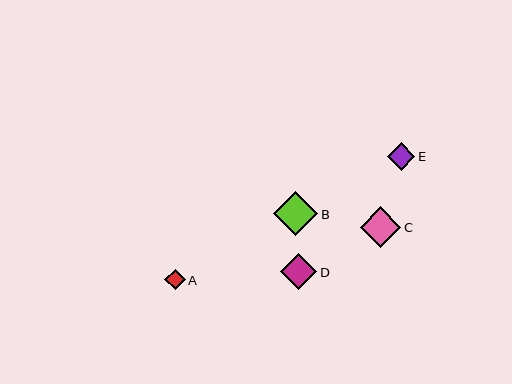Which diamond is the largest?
Diamond B is the largest with a size of approximately 45 pixels.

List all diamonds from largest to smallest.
From largest to smallest: B, C, D, E, A.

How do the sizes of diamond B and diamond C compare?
Diamond B and diamond C are approximately the same size.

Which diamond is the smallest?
Diamond A is the smallest with a size of approximately 21 pixels.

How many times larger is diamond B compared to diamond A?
Diamond B is approximately 2.2 times the size of diamond A.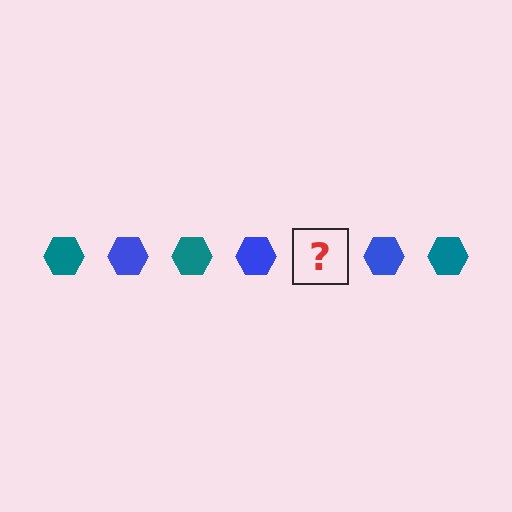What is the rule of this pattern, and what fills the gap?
The rule is that the pattern cycles through teal, blue hexagons. The gap should be filled with a teal hexagon.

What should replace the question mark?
The question mark should be replaced with a teal hexagon.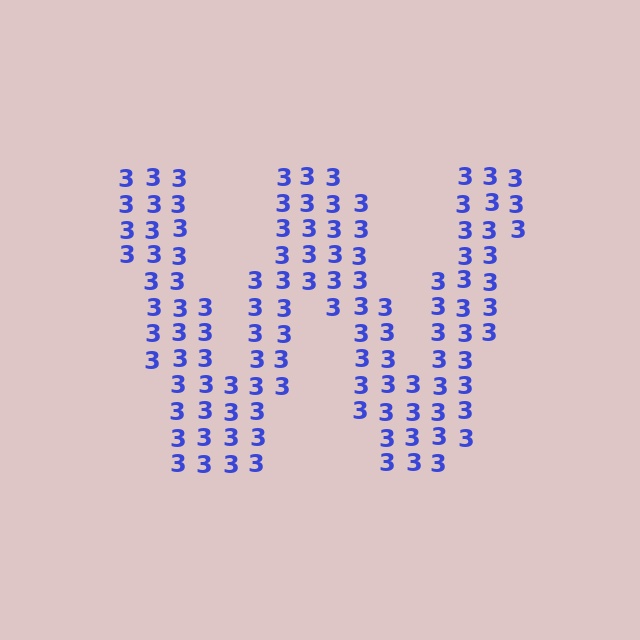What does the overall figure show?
The overall figure shows the letter W.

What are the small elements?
The small elements are digit 3's.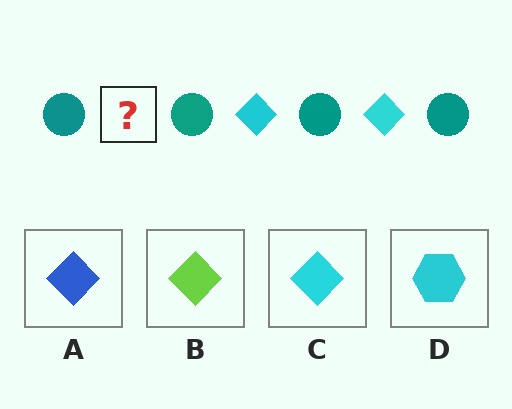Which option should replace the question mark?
Option C.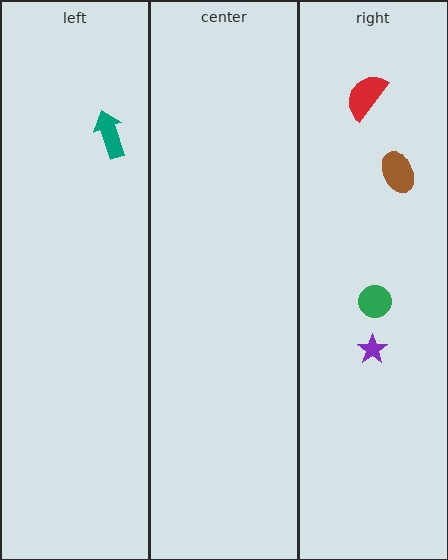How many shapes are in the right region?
4.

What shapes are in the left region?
The teal arrow.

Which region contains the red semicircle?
The right region.